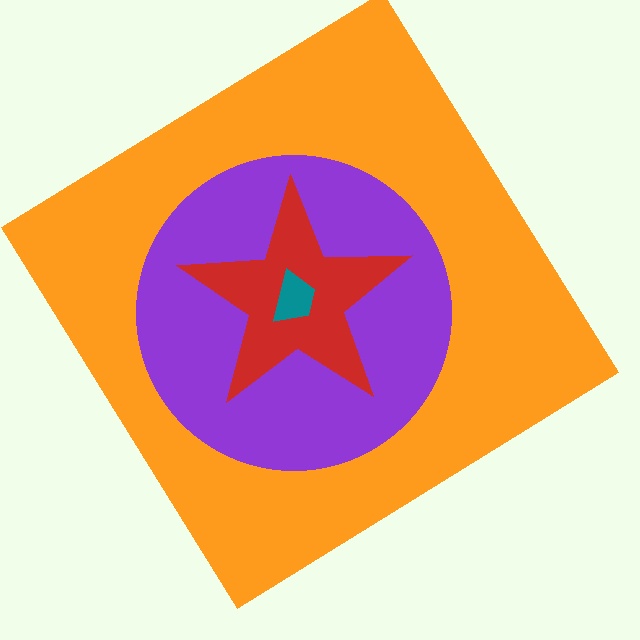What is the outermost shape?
The orange diamond.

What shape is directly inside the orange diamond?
The purple circle.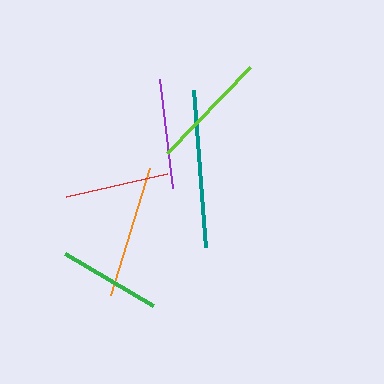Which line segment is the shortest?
The green line is the shortest at approximately 102 pixels.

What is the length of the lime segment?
The lime segment is approximately 120 pixels long.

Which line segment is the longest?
The teal line is the longest at approximately 158 pixels.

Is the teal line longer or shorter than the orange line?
The teal line is longer than the orange line.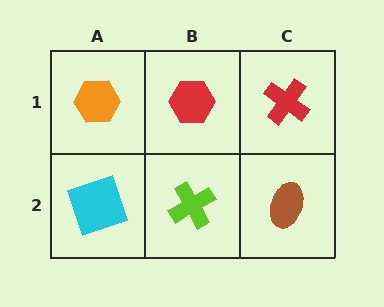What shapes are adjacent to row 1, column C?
A brown ellipse (row 2, column C), a red hexagon (row 1, column B).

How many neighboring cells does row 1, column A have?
2.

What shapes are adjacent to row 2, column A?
An orange hexagon (row 1, column A), a lime cross (row 2, column B).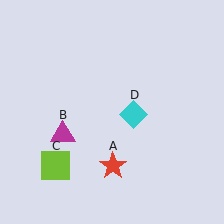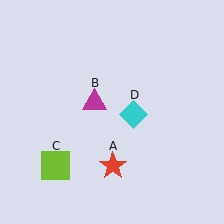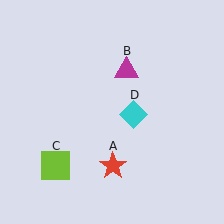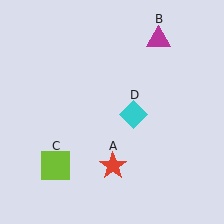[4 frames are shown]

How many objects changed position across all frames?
1 object changed position: magenta triangle (object B).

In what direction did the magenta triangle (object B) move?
The magenta triangle (object B) moved up and to the right.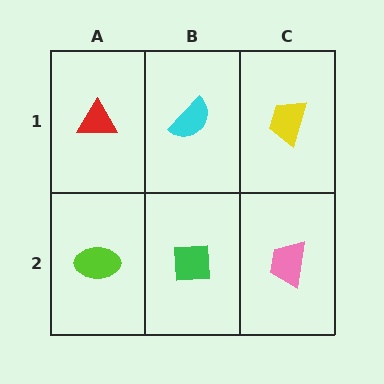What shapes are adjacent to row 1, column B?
A green square (row 2, column B), a red triangle (row 1, column A), a yellow trapezoid (row 1, column C).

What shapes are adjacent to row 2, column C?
A yellow trapezoid (row 1, column C), a green square (row 2, column B).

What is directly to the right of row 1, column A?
A cyan semicircle.